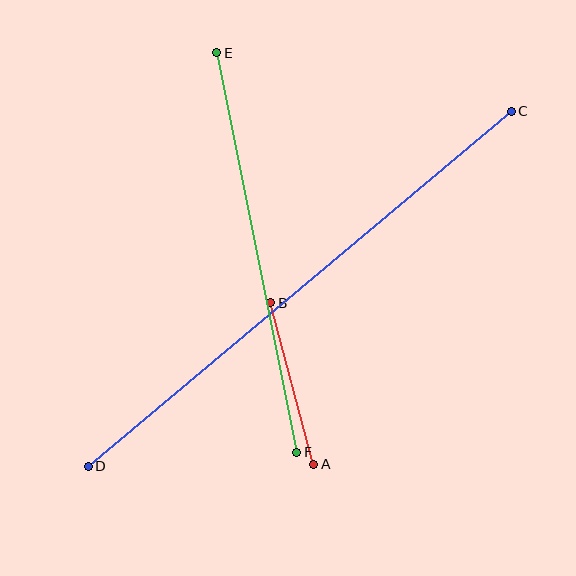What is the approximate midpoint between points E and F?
The midpoint is at approximately (257, 252) pixels.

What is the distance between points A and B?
The distance is approximately 167 pixels.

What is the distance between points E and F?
The distance is approximately 407 pixels.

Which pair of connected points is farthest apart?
Points C and D are farthest apart.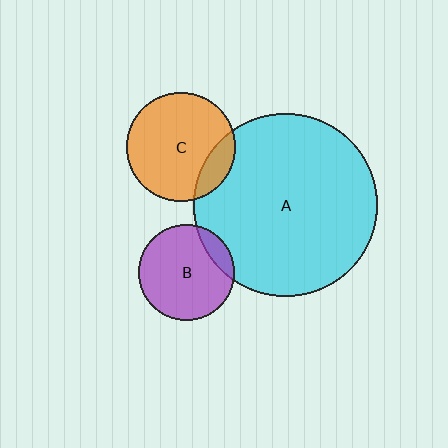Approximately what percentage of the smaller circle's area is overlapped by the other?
Approximately 15%.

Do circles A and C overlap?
Yes.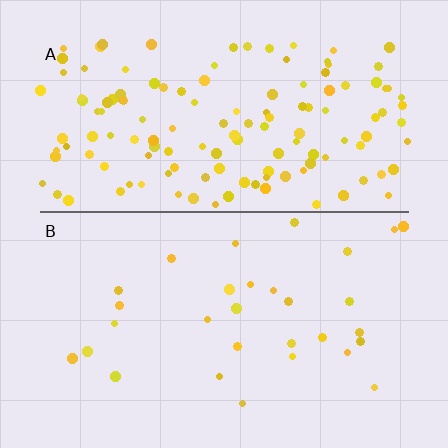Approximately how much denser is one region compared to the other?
Approximately 4.5× — region A over region B.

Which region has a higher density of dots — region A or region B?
A (the top).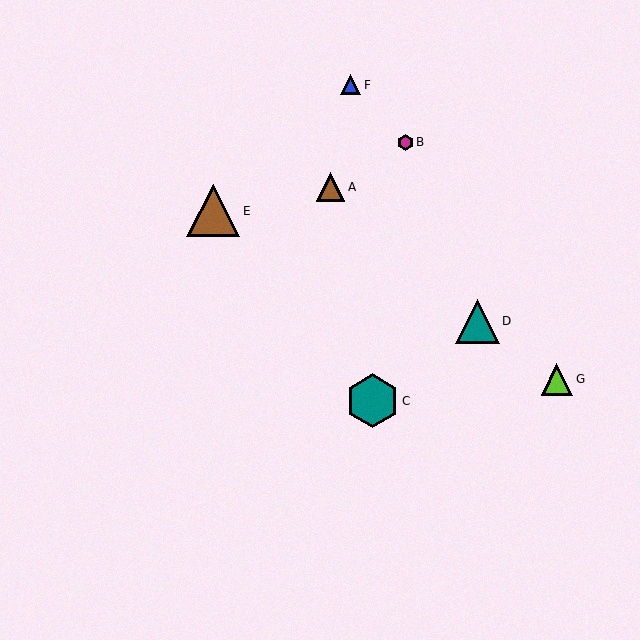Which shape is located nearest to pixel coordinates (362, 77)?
The blue triangle (labeled F) at (351, 85) is nearest to that location.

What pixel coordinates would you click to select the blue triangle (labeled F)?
Click at (351, 85) to select the blue triangle F.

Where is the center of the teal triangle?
The center of the teal triangle is at (477, 321).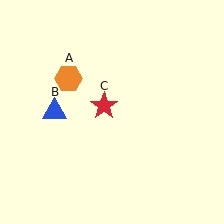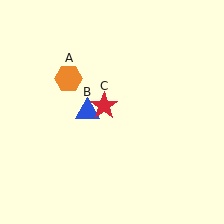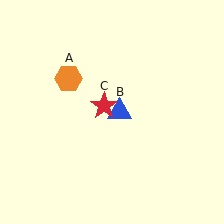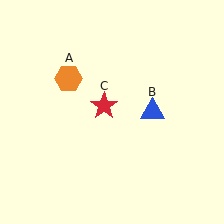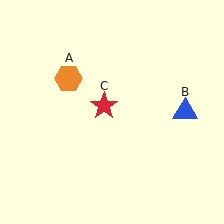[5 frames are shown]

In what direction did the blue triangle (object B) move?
The blue triangle (object B) moved right.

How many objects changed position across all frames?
1 object changed position: blue triangle (object B).